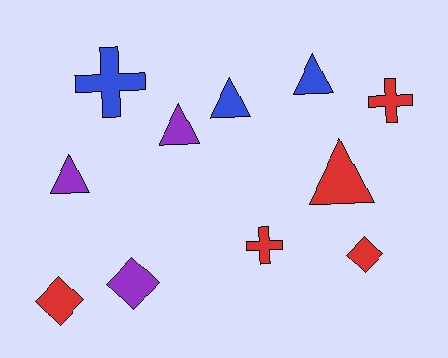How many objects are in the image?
There are 11 objects.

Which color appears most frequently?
Red, with 5 objects.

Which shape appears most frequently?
Triangle, with 5 objects.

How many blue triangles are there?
There are 2 blue triangles.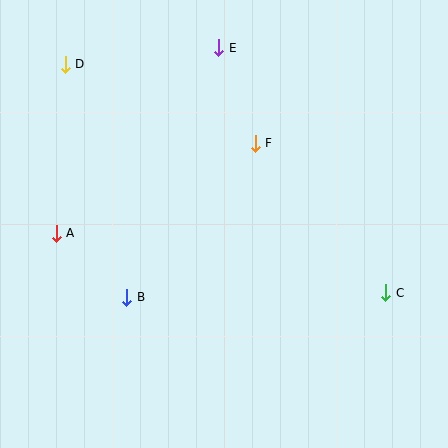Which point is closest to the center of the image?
Point F at (255, 143) is closest to the center.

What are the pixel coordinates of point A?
Point A is at (56, 233).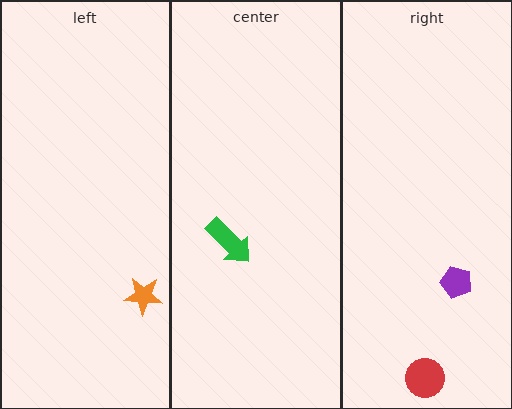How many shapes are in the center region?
1.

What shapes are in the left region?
The orange star.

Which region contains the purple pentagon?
The right region.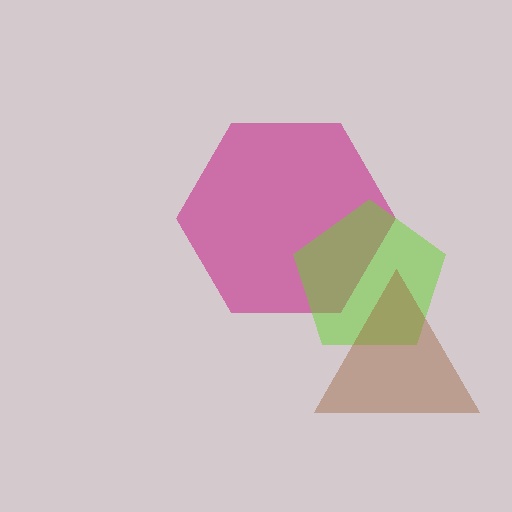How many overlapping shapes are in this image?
There are 3 overlapping shapes in the image.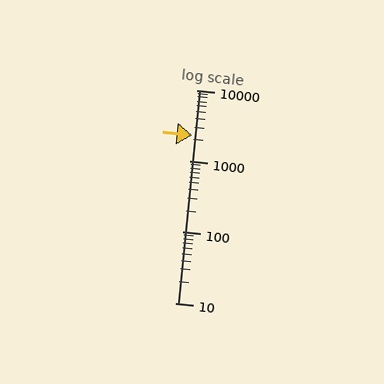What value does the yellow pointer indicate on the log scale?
The pointer indicates approximately 2300.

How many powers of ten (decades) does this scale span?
The scale spans 3 decades, from 10 to 10000.